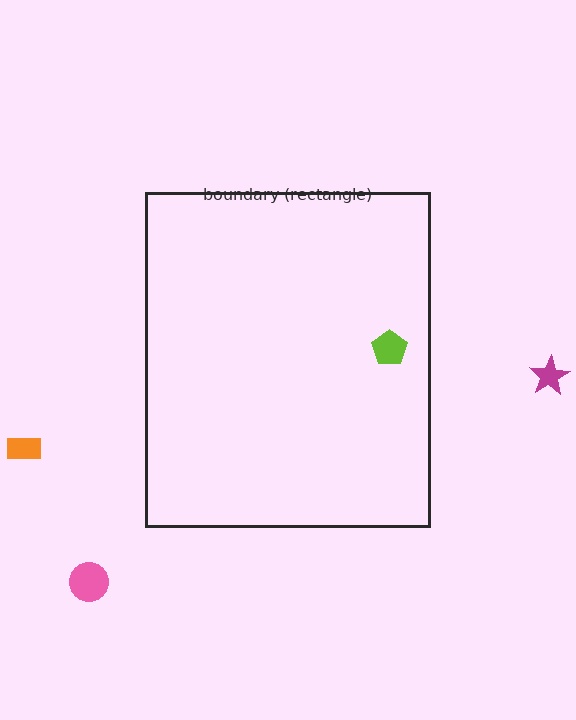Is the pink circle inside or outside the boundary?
Outside.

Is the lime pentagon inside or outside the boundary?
Inside.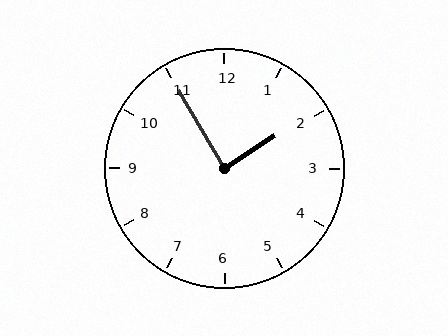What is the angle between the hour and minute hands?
Approximately 88 degrees.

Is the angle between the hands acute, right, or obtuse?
It is right.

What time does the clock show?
1:55.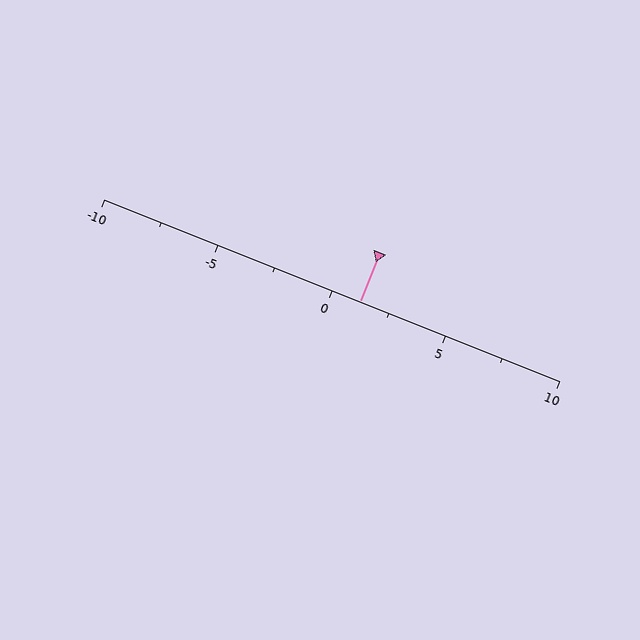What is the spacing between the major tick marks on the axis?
The major ticks are spaced 5 apart.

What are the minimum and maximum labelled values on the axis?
The axis runs from -10 to 10.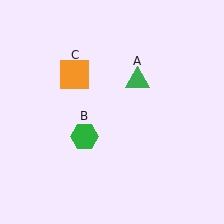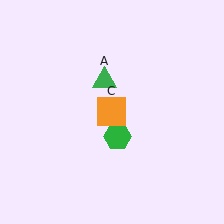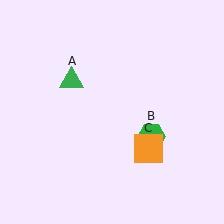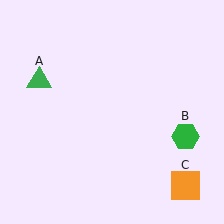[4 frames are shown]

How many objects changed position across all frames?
3 objects changed position: green triangle (object A), green hexagon (object B), orange square (object C).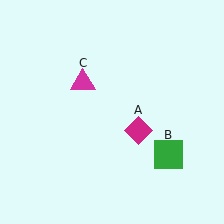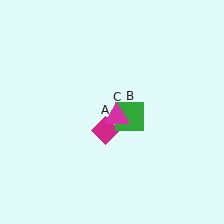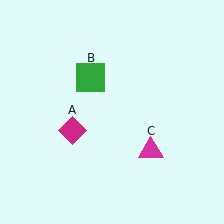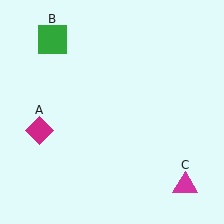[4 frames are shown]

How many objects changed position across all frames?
3 objects changed position: magenta diamond (object A), green square (object B), magenta triangle (object C).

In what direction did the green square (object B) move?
The green square (object B) moved up and to the left.